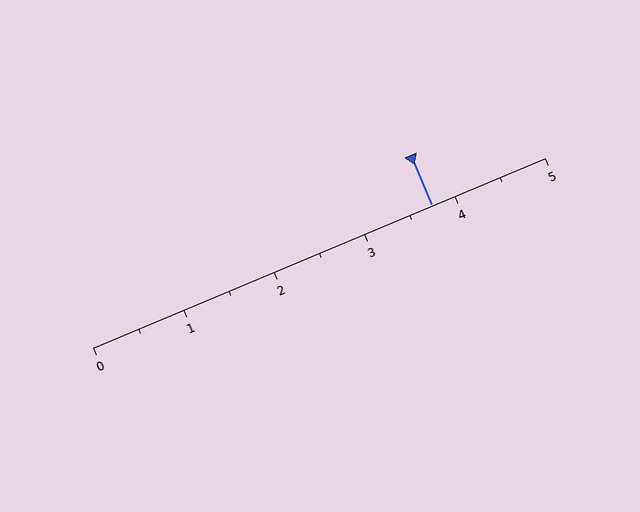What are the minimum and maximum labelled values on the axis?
The axis runs from 0 to 5.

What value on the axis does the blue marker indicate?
The marker indicates approximately 3.8.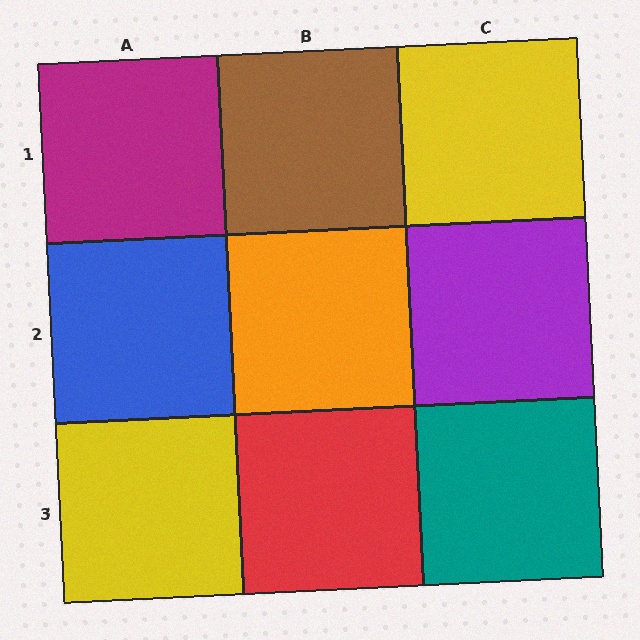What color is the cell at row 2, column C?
Purple.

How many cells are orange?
1 cell is orange.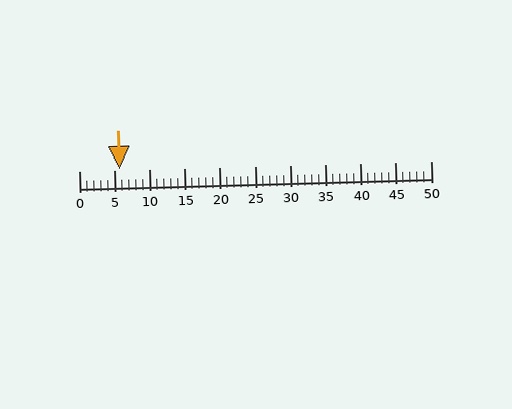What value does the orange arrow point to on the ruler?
The orange arrow points to approximately 6.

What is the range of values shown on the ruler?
The ruler shows values from 0 to 50.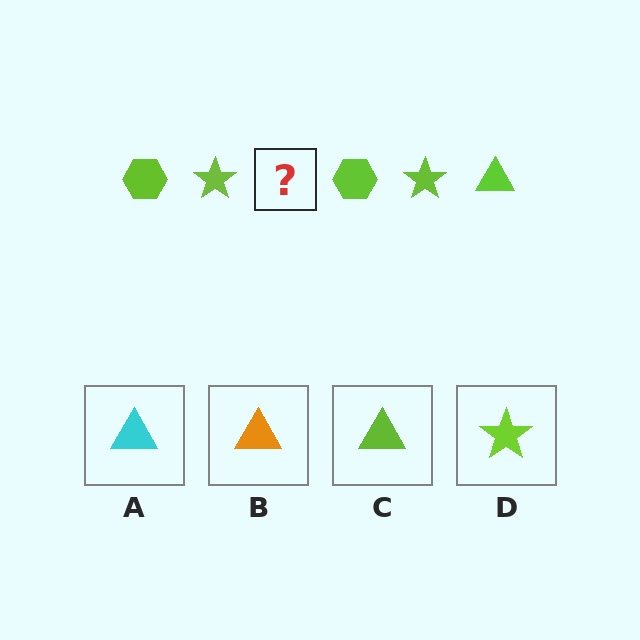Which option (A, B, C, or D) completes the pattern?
C.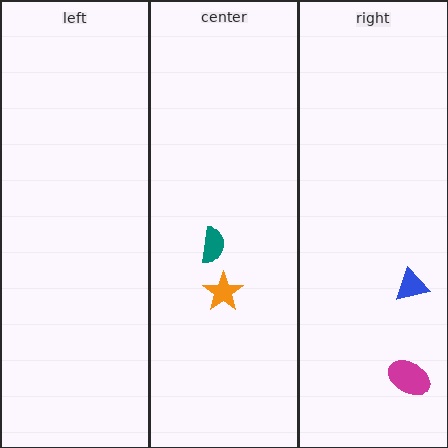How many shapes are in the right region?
2.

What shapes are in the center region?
The teal semicircle, the orange star.